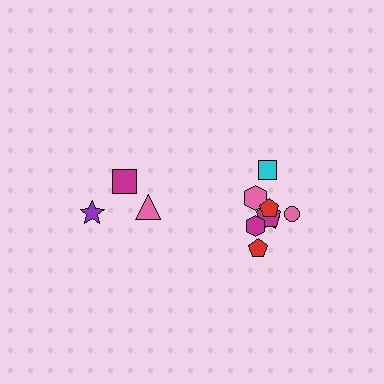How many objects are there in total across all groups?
There are 11 objects.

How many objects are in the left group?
There are 3 objects.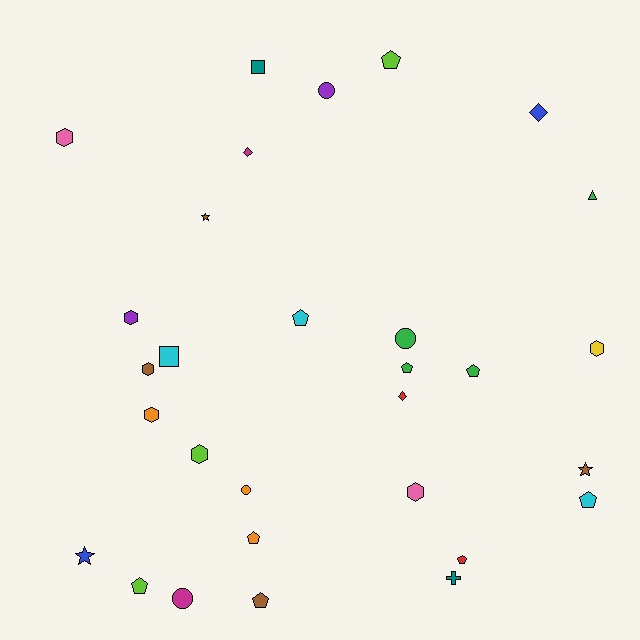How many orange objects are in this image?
There are 3 orange objects.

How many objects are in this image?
There are 30 objects.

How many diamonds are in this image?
There are 3 diamonds.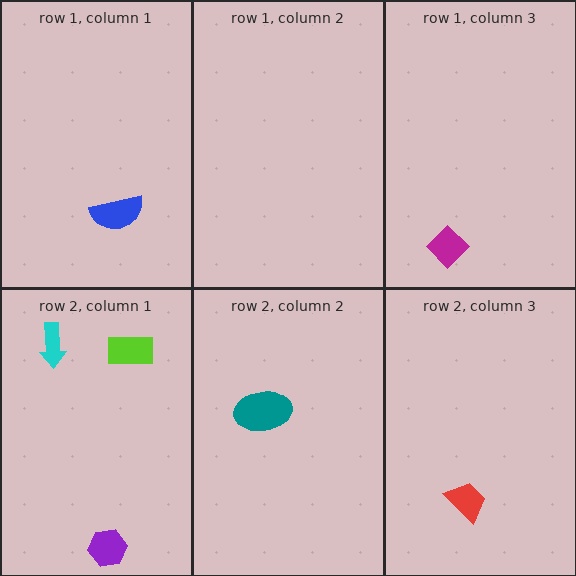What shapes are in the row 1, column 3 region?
The magenta diamond.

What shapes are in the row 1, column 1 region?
The blue semicircle.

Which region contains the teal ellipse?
The row 2, column 2 region.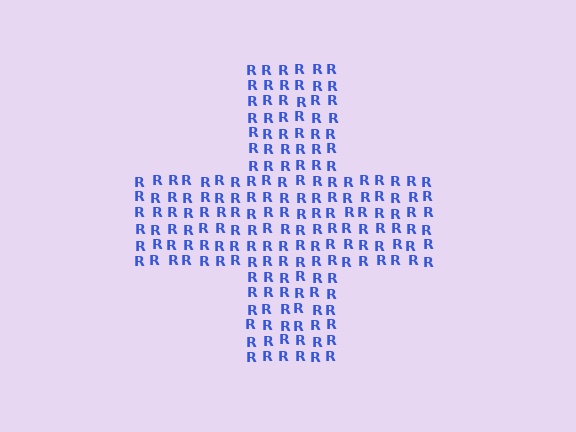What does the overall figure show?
The overall figure shows a cross.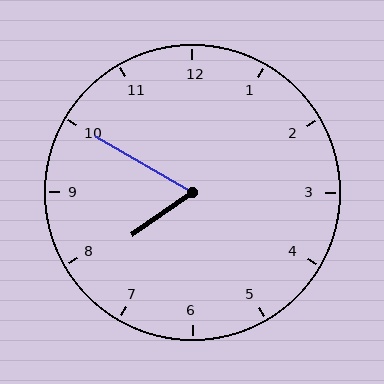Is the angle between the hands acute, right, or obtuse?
It is acute.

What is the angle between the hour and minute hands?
Approximately 65 degrees.